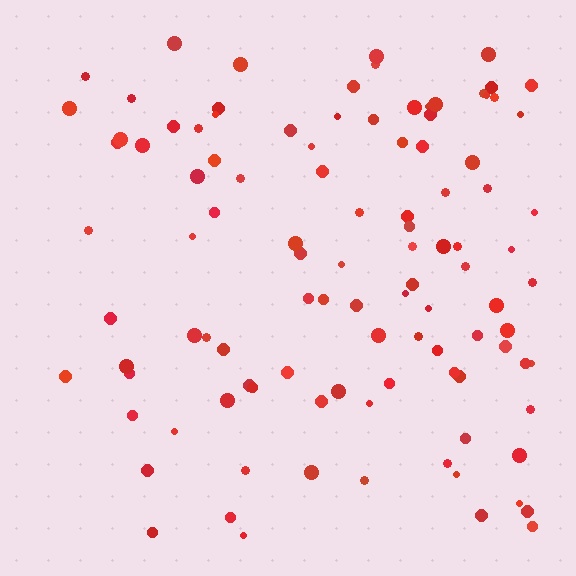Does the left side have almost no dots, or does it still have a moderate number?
Still a moderate number, just noticeably fewer than the right.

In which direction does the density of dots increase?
From left to right, with the right side densest.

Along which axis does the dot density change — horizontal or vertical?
Horizontal.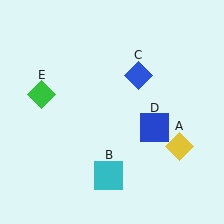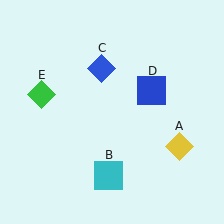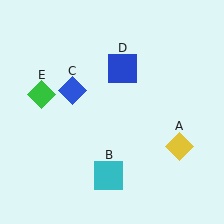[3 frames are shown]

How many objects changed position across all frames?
2 objects changed position: blue diamond (object C), blue square (object D).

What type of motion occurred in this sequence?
The blue diamond (object C), blue square (object D) rotated counterclockwise around the center of the scene.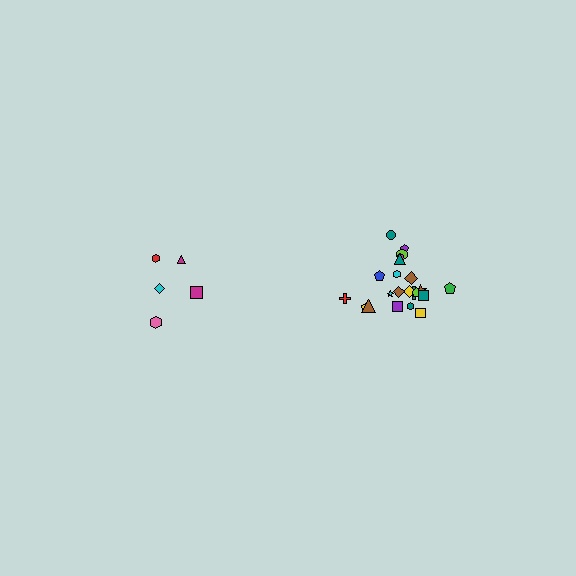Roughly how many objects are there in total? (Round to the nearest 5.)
Roughly 25 objects in total.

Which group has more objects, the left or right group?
The right group.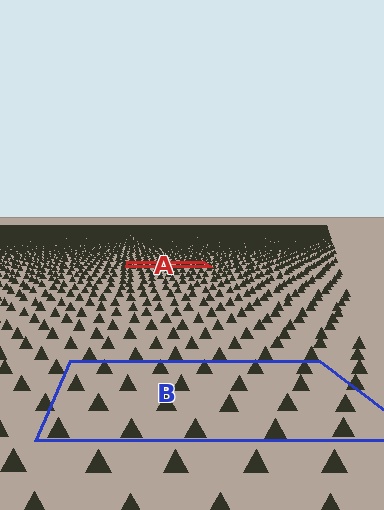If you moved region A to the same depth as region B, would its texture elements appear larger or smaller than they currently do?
They would appear larger. At a closer depth, the same texture elements are projected at a bigger on-screen size.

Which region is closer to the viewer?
Region B is closer. The texture elements there are larger and more spread out.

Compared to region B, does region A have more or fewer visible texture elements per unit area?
Region A has more texture elements per unit area — they are packed more densely because it is farther away.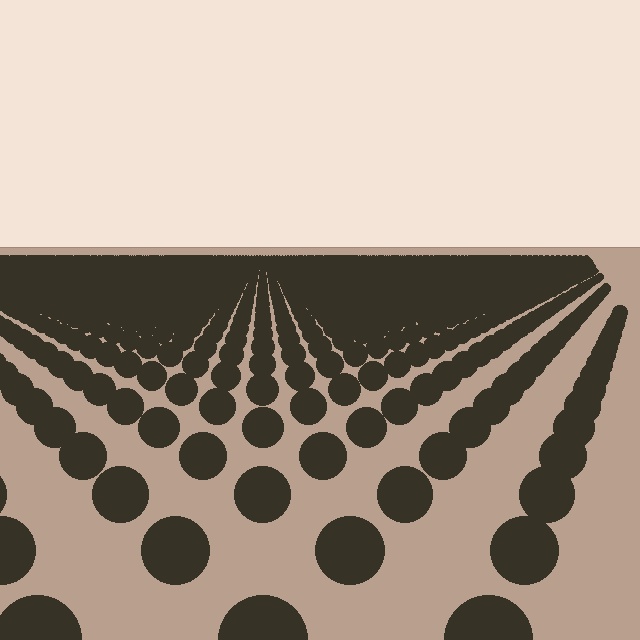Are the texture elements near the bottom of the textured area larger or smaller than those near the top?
Larger. Near the bottom, elements are closer to the viewer and appear at a bigger on-screen size.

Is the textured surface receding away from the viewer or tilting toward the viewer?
The surface is receding away from the viewer. Texture elements get smaller and denser toward the top.